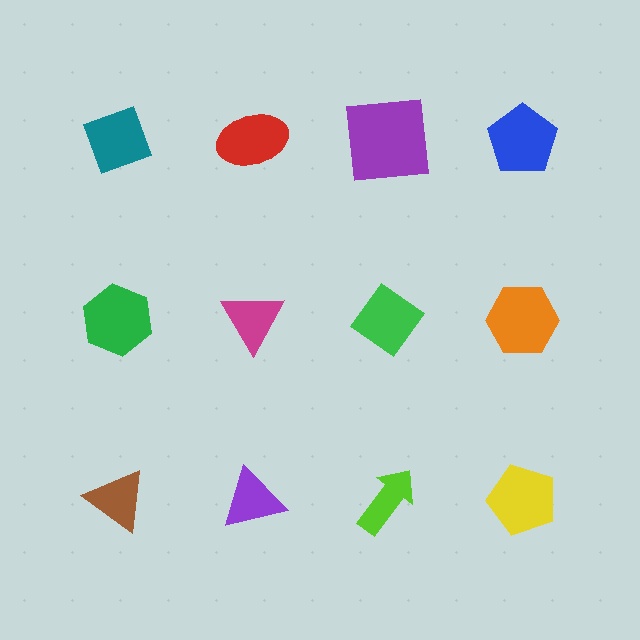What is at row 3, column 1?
A brown triangle.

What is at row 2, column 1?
A green hexagon.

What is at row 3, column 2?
A purple triangle.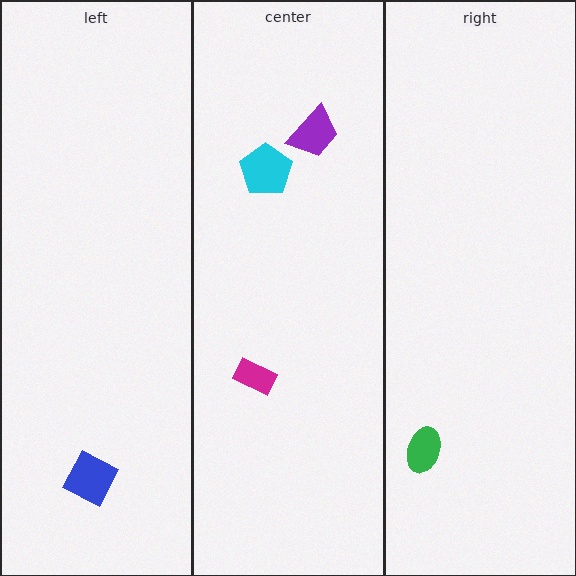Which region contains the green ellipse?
The right region.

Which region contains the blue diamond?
The left region.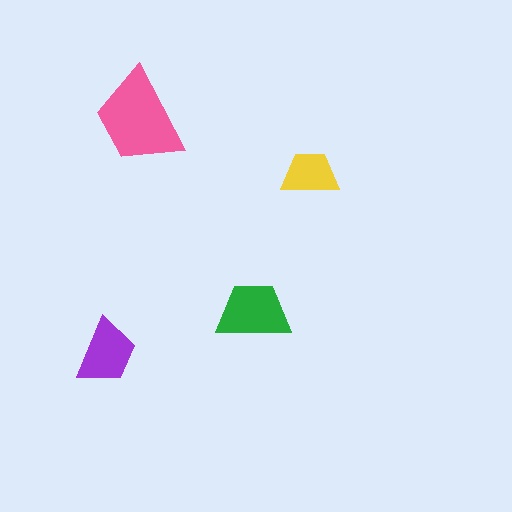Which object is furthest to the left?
The purple trapezoid is leftmost.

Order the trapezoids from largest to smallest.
the pink one, the green one, the purple one, the yellow one.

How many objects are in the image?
There are 4 objects in the image.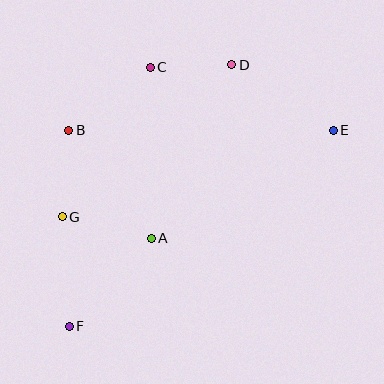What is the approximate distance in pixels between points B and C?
The distance between B and C is approximately 103 pixels.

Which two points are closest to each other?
Points C and D are closest to each other.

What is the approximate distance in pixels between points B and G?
The distance between B and G is approximately 87 pixels.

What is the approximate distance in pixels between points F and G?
The distance between F and G is approximately 110 pixels.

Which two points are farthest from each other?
Points E and F are farthest from each other.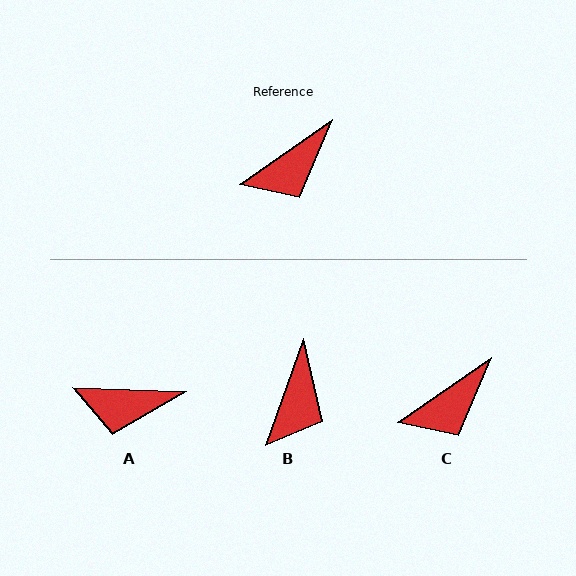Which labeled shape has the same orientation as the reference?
C.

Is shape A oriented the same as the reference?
No, it is off by about 37 degrees.